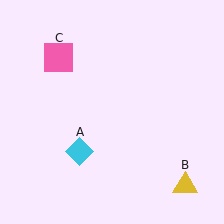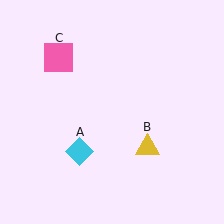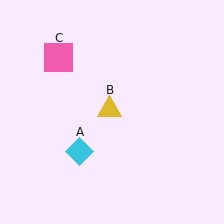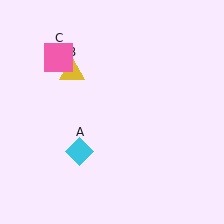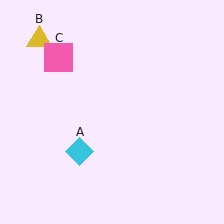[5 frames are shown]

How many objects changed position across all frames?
1 object changed position: yellow triangle (object B).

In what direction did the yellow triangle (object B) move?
The yellow triangle (object B) moved up and to the left.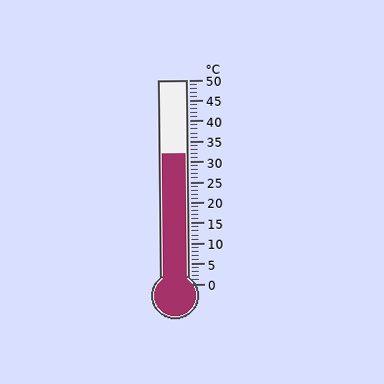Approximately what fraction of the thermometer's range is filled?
The thermometer is filled to approximately 65% of its range.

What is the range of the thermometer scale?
The thermometer scale ranges from 0°C to 50°C.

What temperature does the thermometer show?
The thermometer shows approximately 32°C.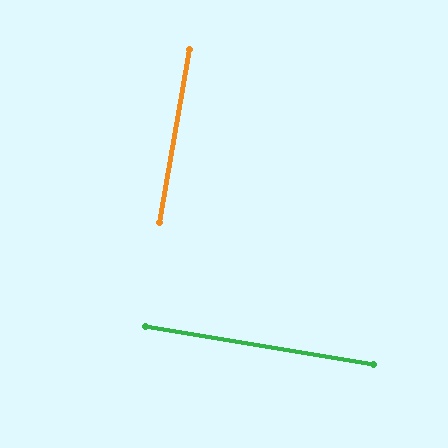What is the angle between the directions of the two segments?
Approximately 90 degrees.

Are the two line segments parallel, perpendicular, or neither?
Perpendicular — they meet at approximately 90°.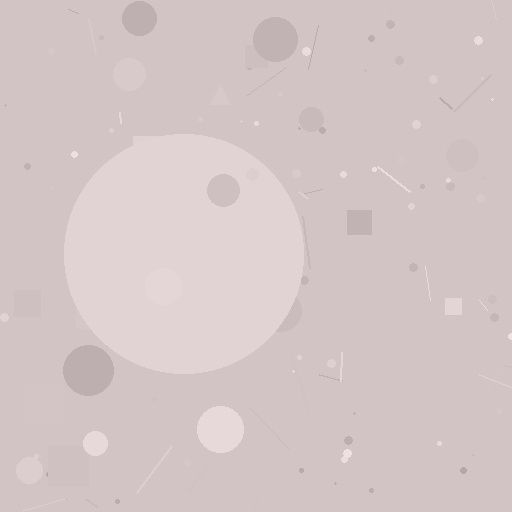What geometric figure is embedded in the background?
A circle is embedded in the background.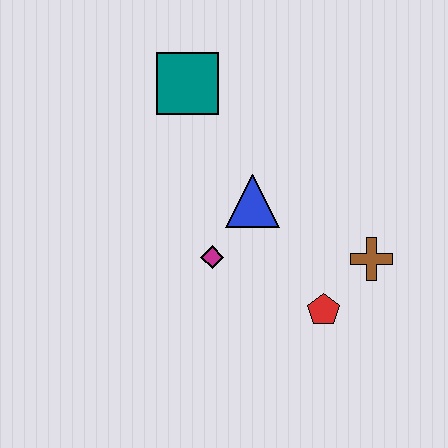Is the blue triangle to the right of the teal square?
Yes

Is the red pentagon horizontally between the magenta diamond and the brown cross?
Yes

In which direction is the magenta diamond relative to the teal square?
The magenta diamond is below the teal square.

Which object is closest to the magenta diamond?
The blue triangle is closest to the magenta diamond.